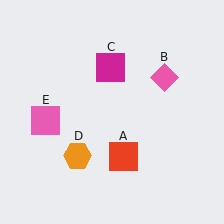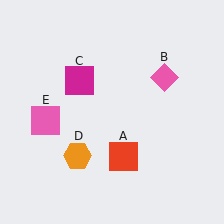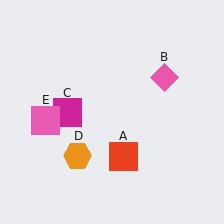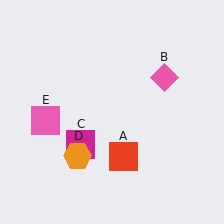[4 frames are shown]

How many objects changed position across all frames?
1 object changed position: magenta square (object C).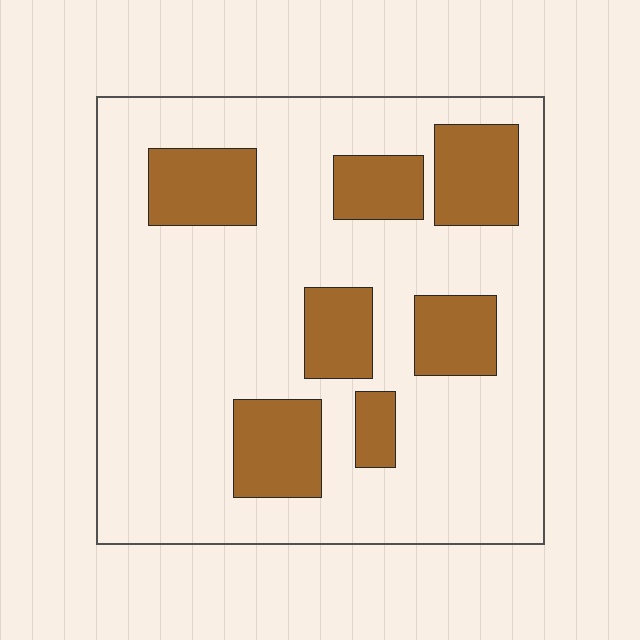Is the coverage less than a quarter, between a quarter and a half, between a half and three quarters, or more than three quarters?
Less than a quarter.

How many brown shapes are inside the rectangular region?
7.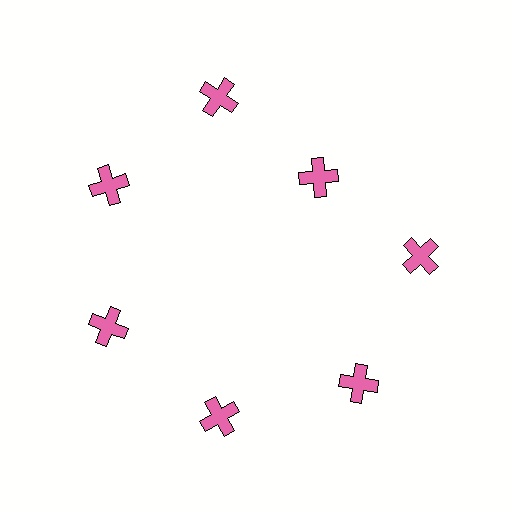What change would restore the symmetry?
The symmetry would be restored by moving it outward, back onto the ring so that all 7 crosses sit at equal angles and equal distance from the center.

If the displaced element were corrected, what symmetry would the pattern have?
It would have 7-fold rotational symmetry — the pattern would map onto itself every 51 degrees.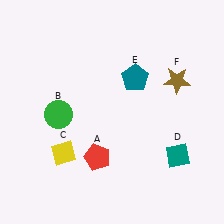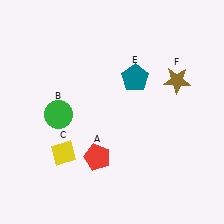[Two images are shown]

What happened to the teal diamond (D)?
The teal diamond (D) was removed in Image 2. It was in the bottom-right area of Image 1.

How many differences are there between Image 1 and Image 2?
There is 1 difference between the two images.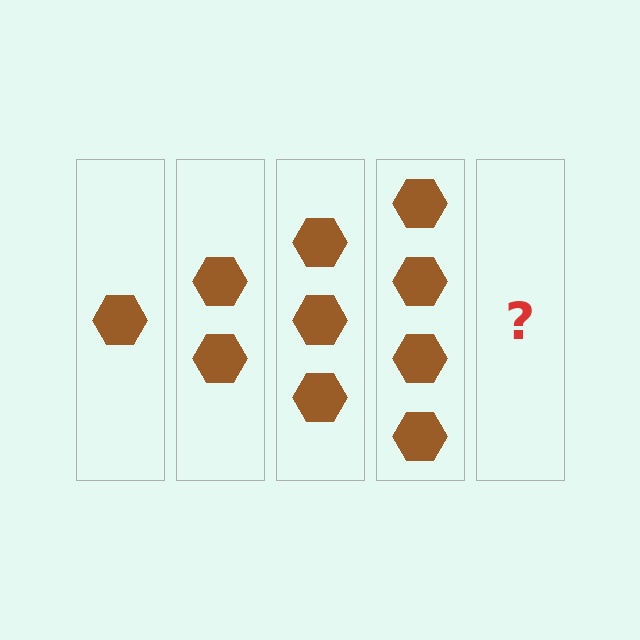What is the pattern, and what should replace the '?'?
The pattern is that each step adds one more hexagon. The '?' should be 5 hexagons.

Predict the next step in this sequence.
The next step is 5 hexagons.